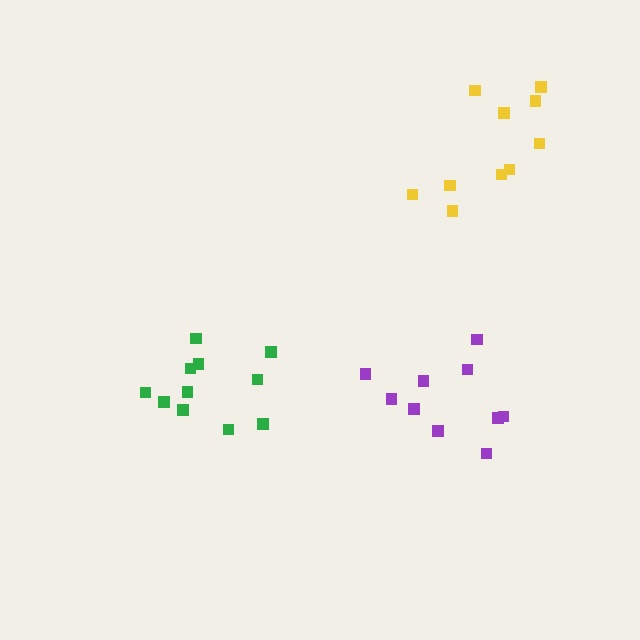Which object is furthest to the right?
The yellow cluster is rightmost.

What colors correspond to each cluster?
The clusters are colored: green, yellow, purple.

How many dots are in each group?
Group 1: 11 dots, Group 2: 10 dots, Group 3: 10 dots (31 total).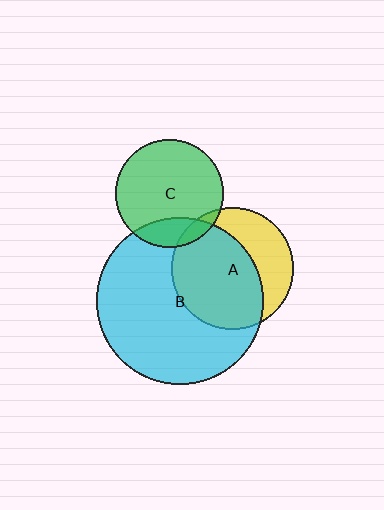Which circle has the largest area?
Circle B (cyan).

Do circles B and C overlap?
Yes.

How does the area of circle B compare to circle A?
Approximately 1.9 times.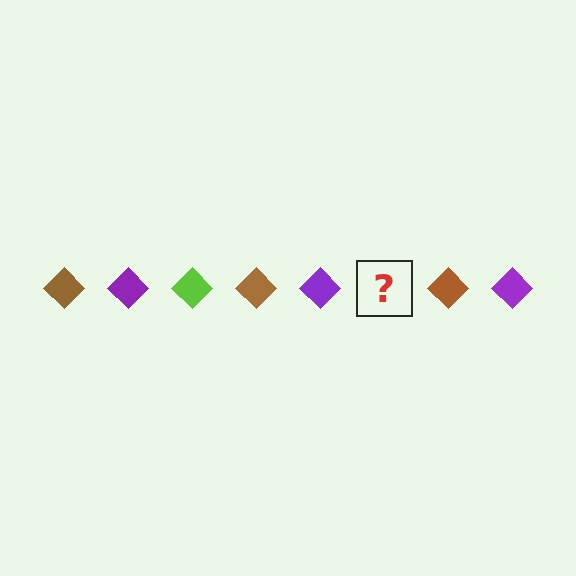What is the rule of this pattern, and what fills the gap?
The rule is that the pattern cycles through brown, purple, lime diamonds. The gap should be filled with a lime diamond.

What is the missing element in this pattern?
The missing element is a lime diamond.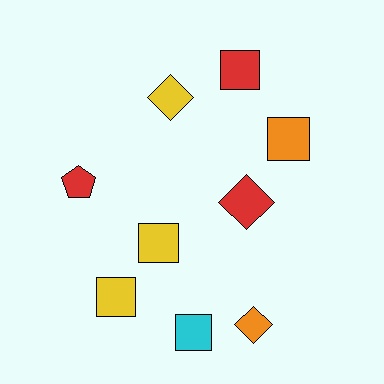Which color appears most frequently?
Red, with 3 objects.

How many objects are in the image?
There are 9 objects.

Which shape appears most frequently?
Square, with 5 objects.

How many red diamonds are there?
There is 1 red diamond.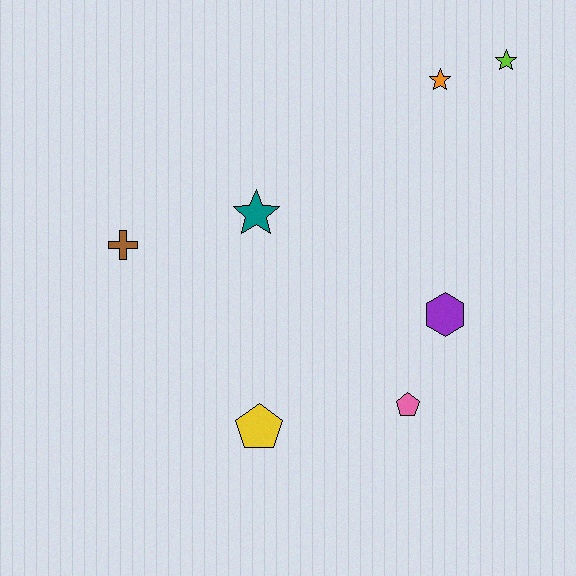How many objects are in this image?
There are 7 objects.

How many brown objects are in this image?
There is 1 brown object.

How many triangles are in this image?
There are no triangles.